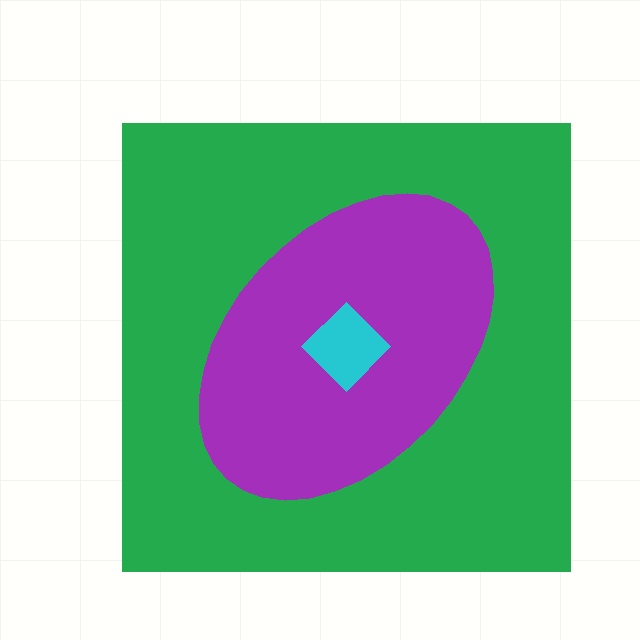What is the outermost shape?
The green square.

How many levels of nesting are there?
3.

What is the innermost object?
The cyan diamond.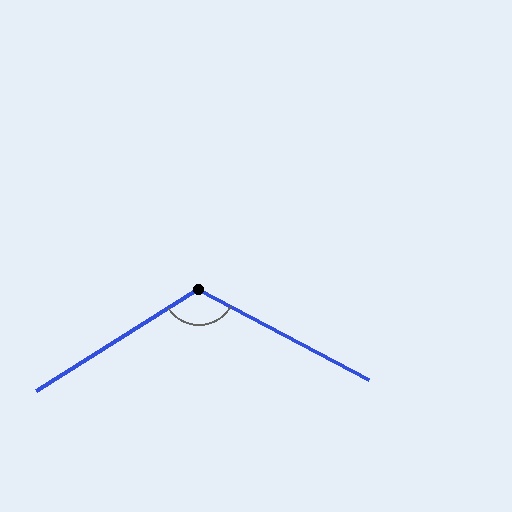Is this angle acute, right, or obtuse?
It is obtuse.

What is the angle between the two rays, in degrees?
Approximately 120 degrees.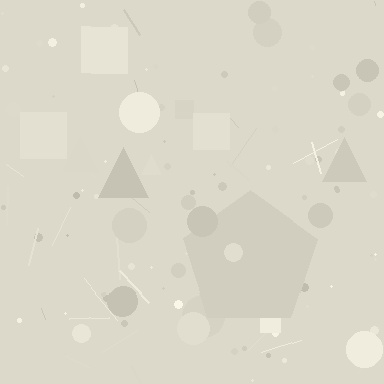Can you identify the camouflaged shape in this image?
The camouflaged shape is a pentagon.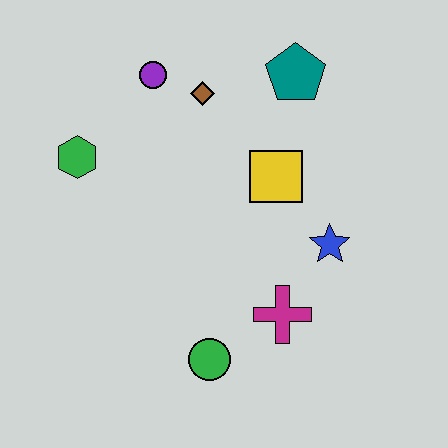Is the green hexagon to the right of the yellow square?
No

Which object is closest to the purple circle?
The brown diamond is closest to the purple circle.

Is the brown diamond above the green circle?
Yes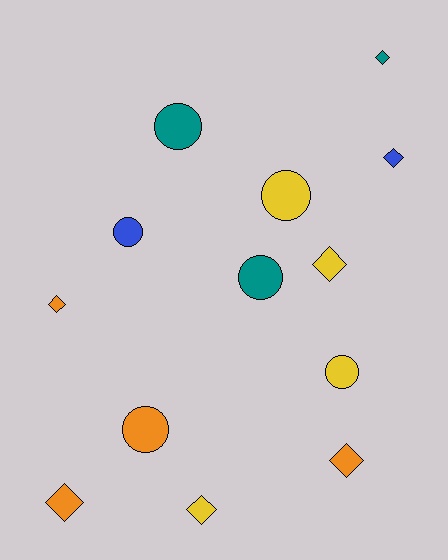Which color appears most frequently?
Yellow, with 4 objects.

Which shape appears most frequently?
Diamond, with 7 objects.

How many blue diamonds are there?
There is 1 blue diamond.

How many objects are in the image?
There are 13 objects.